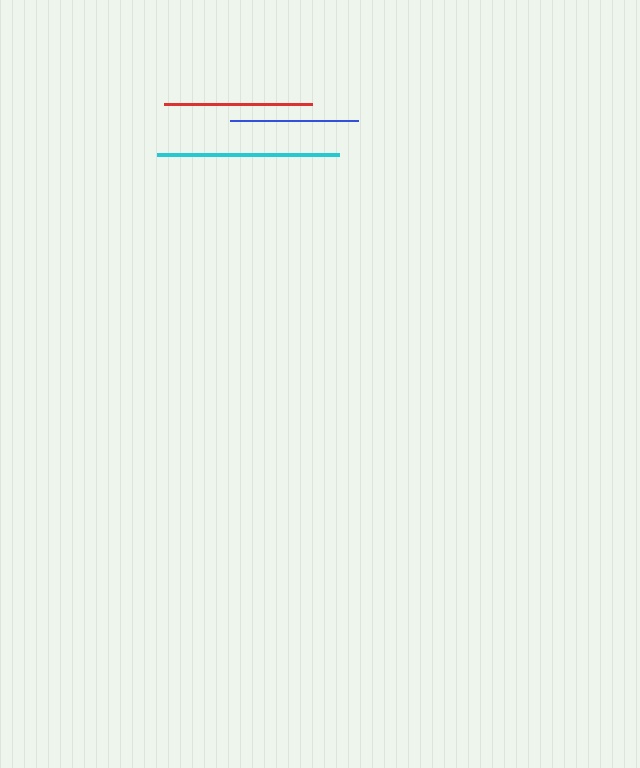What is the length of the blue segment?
The blue segment is approximately 128 pixels long.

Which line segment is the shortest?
The blue line is the shortest at approximately 128 pixels.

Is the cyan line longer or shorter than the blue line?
The cyan line is longer than the blue line.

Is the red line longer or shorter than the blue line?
The red line is longer than the blue line.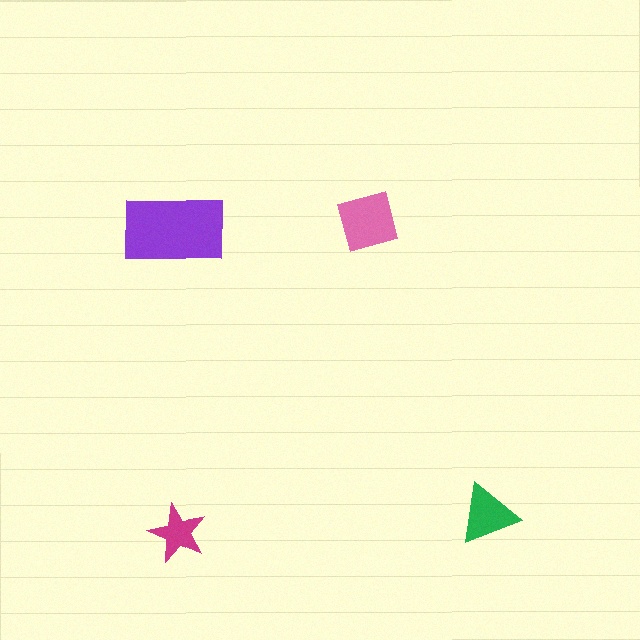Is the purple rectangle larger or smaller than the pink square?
Larger.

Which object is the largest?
The purple rectangle.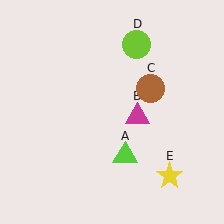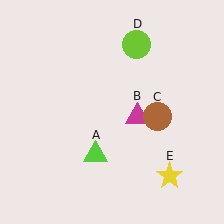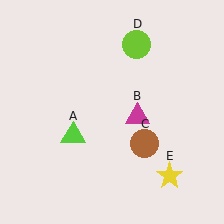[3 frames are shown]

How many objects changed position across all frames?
2 objects changed position: lime triangle (object A), brown circle (object C).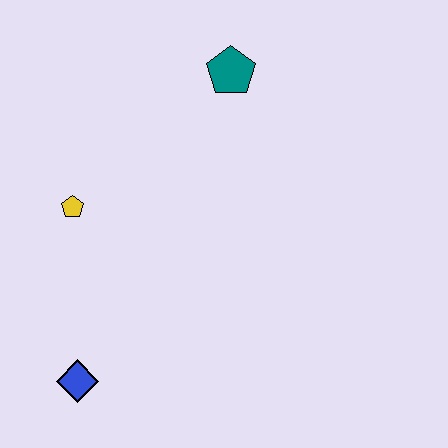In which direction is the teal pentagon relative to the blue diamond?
The teal pentagon is above the blue diamond.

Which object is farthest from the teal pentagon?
The blue diamond is farthest from the teal pentagon.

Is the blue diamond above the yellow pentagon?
No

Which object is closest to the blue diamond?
The yellow pentagon is closest to the blue diamond.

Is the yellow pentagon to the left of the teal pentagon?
Yes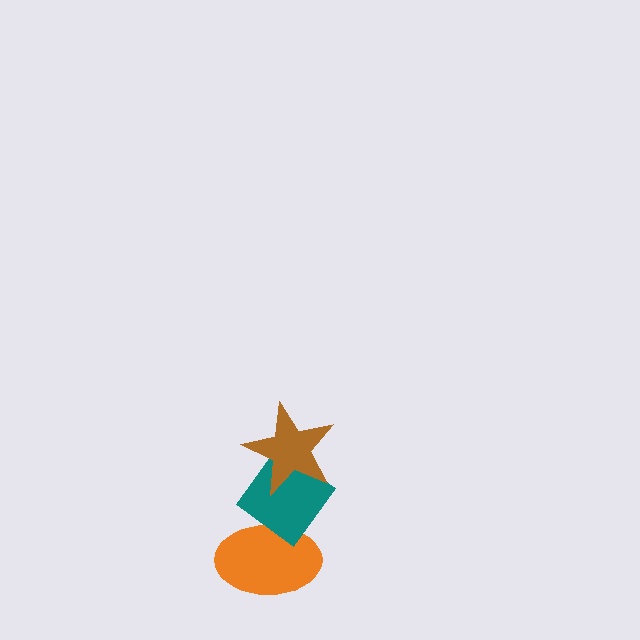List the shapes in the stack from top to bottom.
From top to bottom: the brown star, the teal diamond, the orange ellipse.